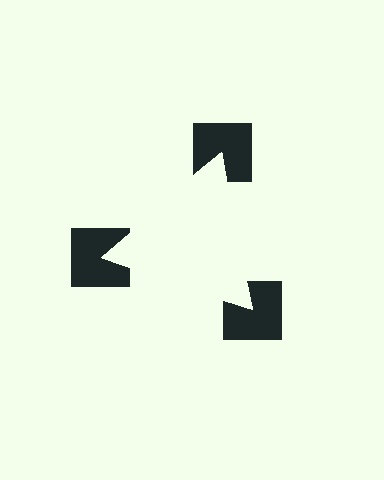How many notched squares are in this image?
There are 3 — one at each vertex of the illusory triangle.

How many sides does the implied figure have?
3 sides.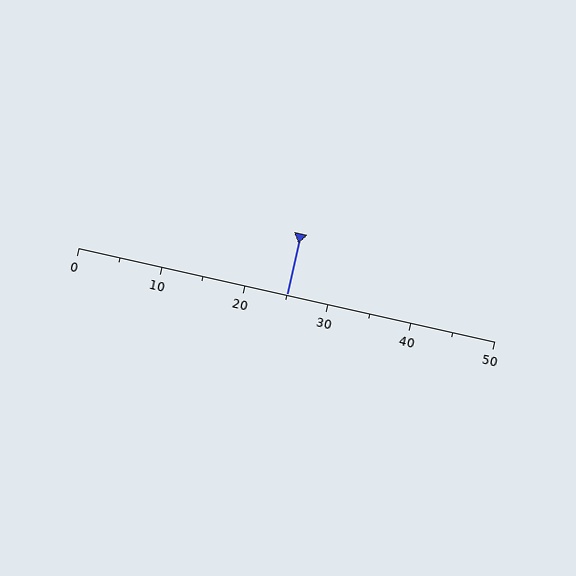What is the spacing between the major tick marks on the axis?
The major ticks are spaced 10 apart.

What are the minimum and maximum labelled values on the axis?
The axis runs from 0 to 50.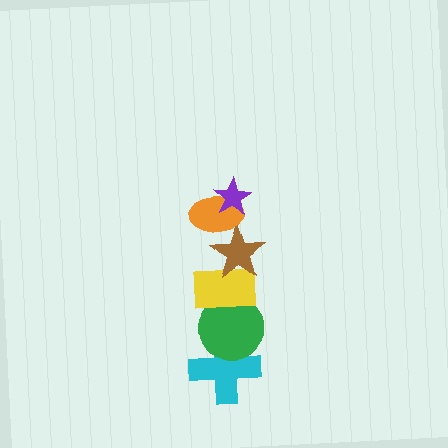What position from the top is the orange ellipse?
The orange ellipse is 2nd from the top.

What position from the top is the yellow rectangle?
The yellow rectangle is 4th from the top.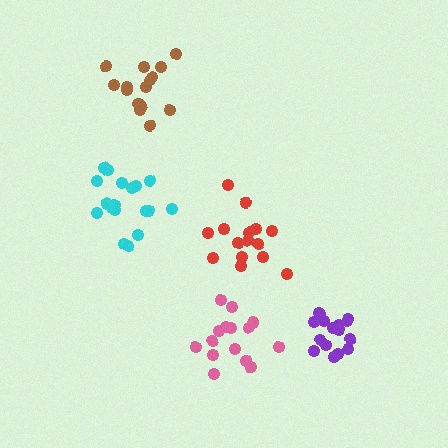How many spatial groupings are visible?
There are 5 spatial groupings.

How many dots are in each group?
Group 1: 16 dots, Group 2: 15 dots, Group 3: 19 dots, Group 4: 15 dots, Group 5: 16 dots (81 total).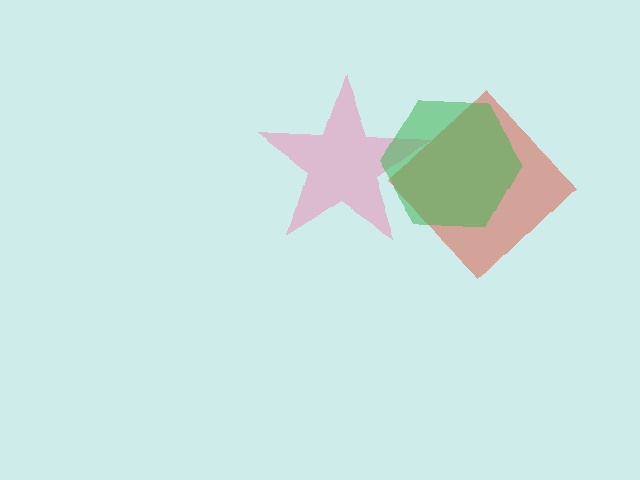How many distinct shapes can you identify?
There are 3 distinct shapes: a pink star, a red diamond, a green hexagon.